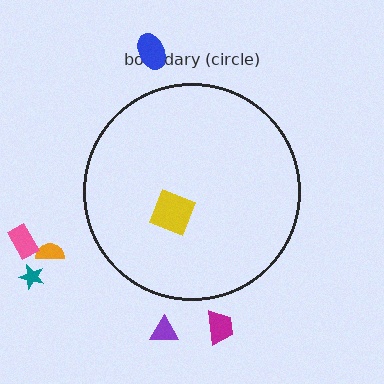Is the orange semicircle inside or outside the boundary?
Outside.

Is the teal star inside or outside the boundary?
Outside.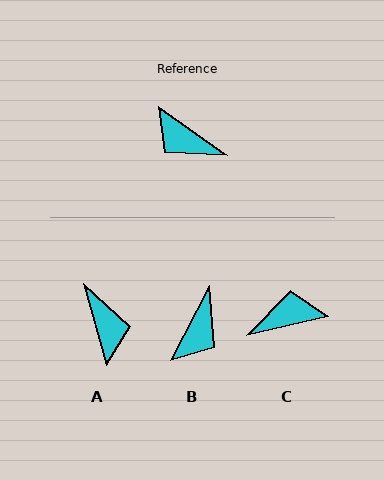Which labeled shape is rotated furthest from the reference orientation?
A, about 141 degrees away.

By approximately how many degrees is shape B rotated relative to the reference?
Approximately 98 degrees counter-clockwise.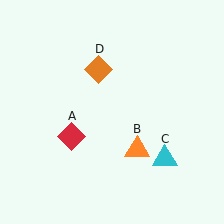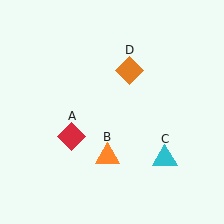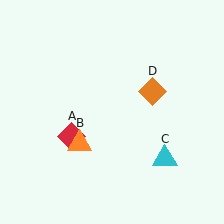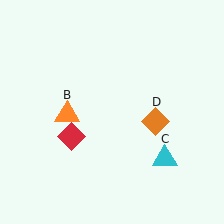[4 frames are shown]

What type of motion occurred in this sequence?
The orange triangle (object B), orange diamond (object D) rotated clockwise around the center of the scene.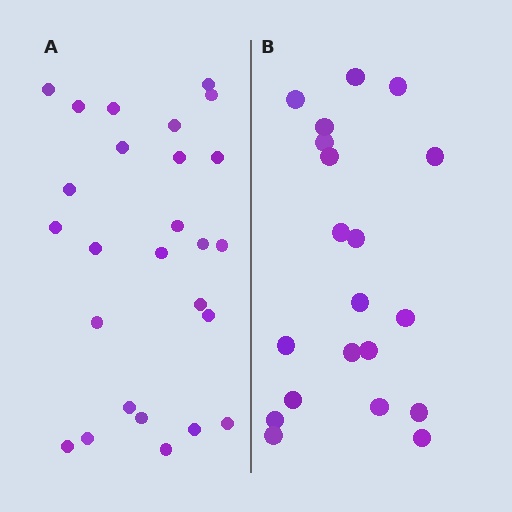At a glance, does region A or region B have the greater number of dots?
Region A (the left region) has more dots.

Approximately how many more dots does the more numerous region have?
Region A has about 6 more dots than region B.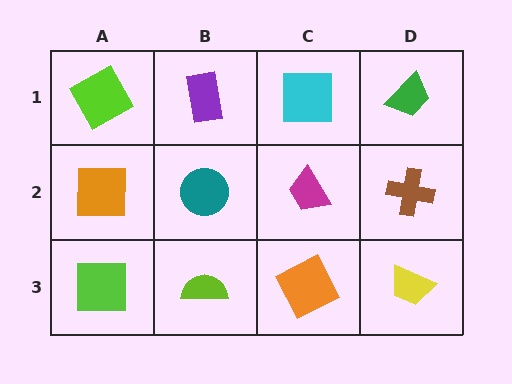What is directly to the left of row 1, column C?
A purple rectangle.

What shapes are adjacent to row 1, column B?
A teal circle (row 2, column B), a lime square (row 1, column A), a cyan square (row 1, column C).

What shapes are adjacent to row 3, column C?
A magenta trapezoid (row 2, column C), a lime semicircle (row 3, column B), a yellow trapezoid (row 3, column D).